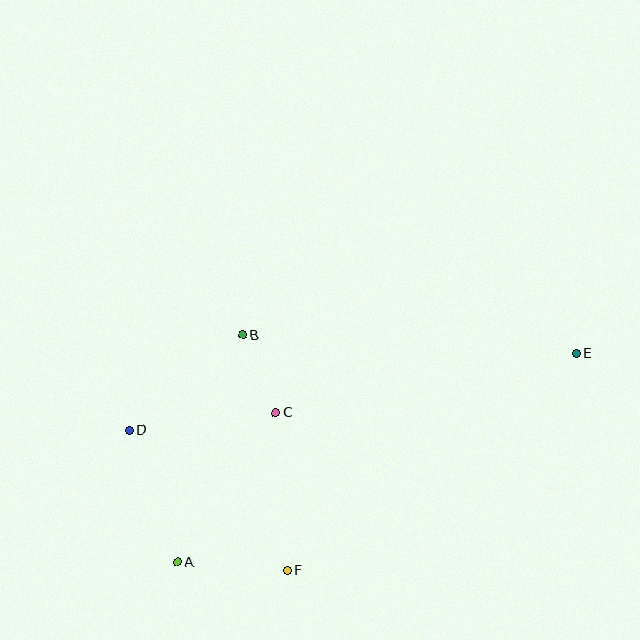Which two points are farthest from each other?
Points D and E are farthest from each other.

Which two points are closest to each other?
Points B and C are closest to each other.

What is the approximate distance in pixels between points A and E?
The distance between A and E is approximately 450 pixels.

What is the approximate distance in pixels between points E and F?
The distance between E and F is approximately 362 pixels.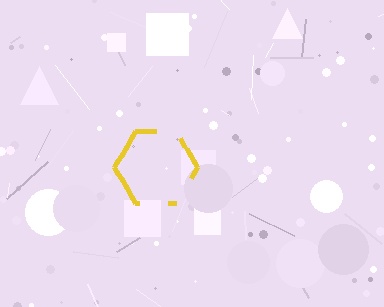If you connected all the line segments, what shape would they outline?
They would outline a hexagon.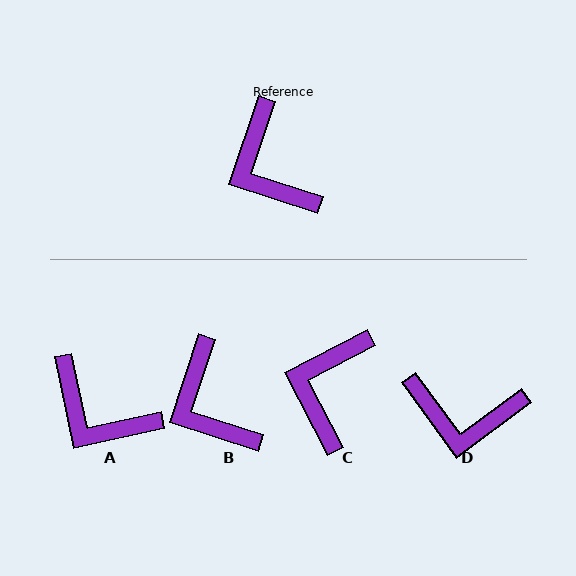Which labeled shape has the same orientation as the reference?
B.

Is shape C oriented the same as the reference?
No, it is off by about 44 degrees.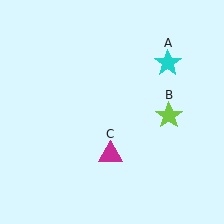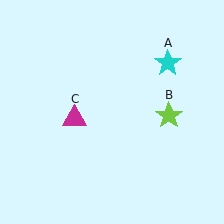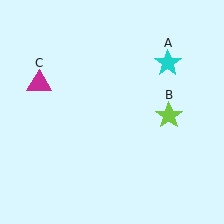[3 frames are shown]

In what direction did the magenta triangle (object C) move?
The magenta triangle (object C) moved up and to the left.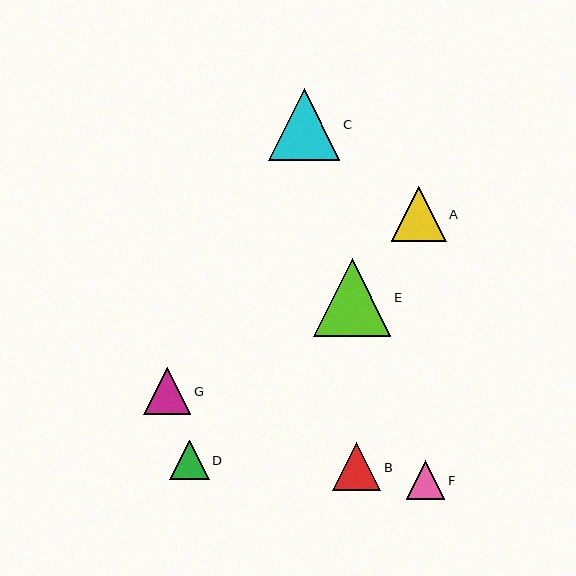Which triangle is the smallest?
Triangle F is the smallest with a size of approximately 38 pixels.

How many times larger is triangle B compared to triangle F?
Triangle B is approximately 1.3 times the size of triangle F.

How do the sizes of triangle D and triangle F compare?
Triangle D and triangle F are approximately the same size.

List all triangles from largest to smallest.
From largest to smallest: E, C, A, B, G, D, F.